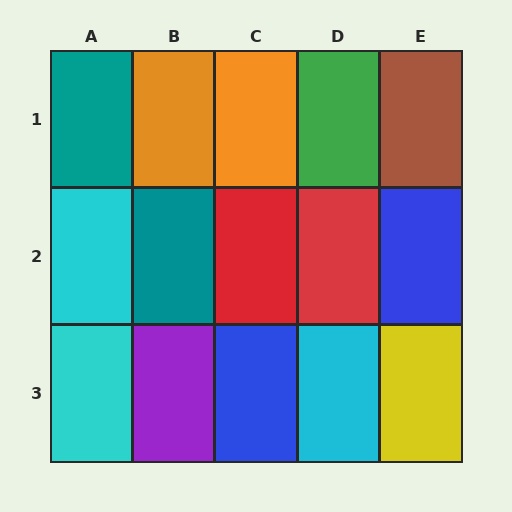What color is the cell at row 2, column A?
Cyan.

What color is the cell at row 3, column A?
Cyan.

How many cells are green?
1 cell is green.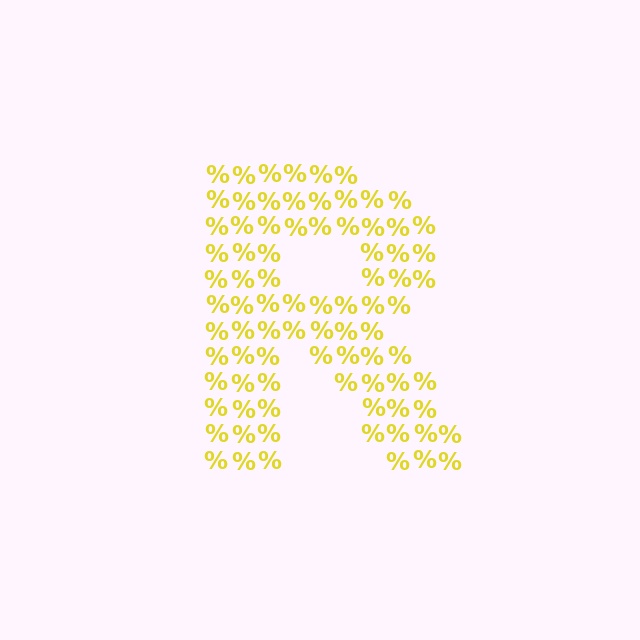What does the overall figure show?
The overall figure shows the letter R.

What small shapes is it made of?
It is made of small percent signs.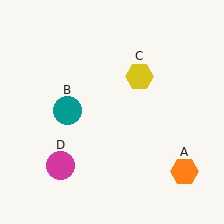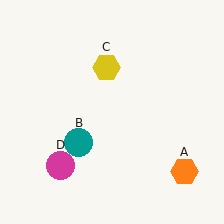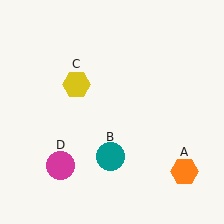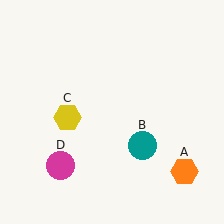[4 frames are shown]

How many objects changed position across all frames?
2 objects changed position: teal circle (object B), yellow hexagon (object C).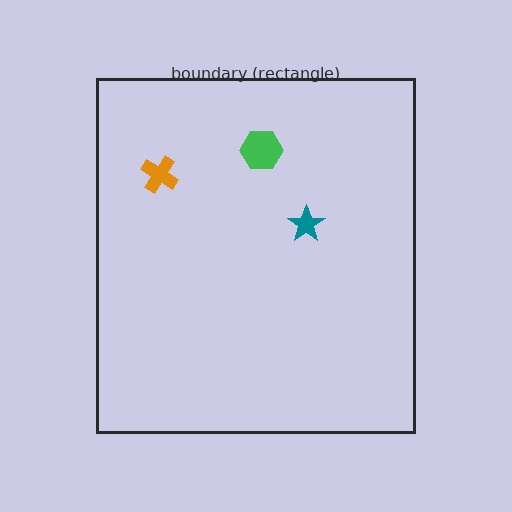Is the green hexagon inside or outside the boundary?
Inside.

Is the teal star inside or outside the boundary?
Inside.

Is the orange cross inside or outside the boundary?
Inside.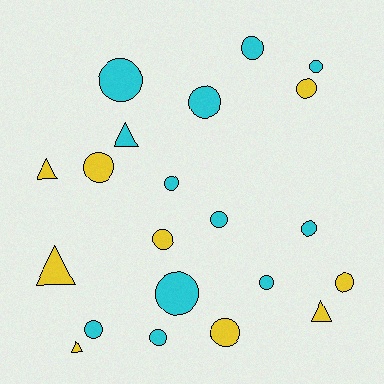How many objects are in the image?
There are 21 objects.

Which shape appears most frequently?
Circle, with 16 objects.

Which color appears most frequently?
Cyan, with 12 objects.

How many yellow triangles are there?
There are 4 yellow triangles.